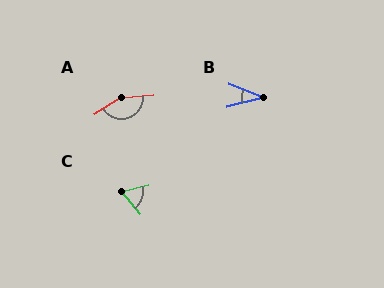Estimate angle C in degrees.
Approximately 65 degrees.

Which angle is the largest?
A, at approximately 152 degrees.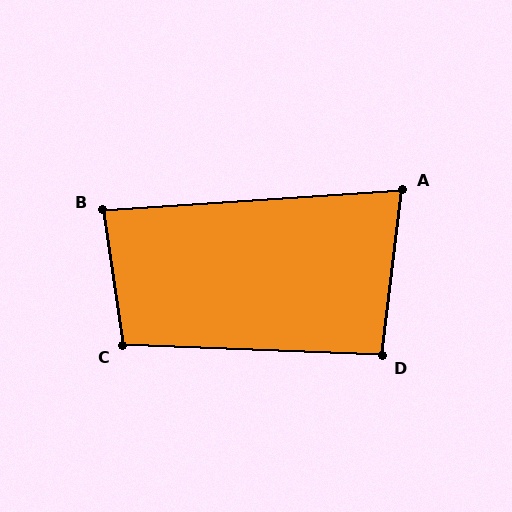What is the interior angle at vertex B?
Approximately 85 degrees (approximately right).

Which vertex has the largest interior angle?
C, at approximately 101 degrees.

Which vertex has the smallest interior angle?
A, at approximately 79 degrees.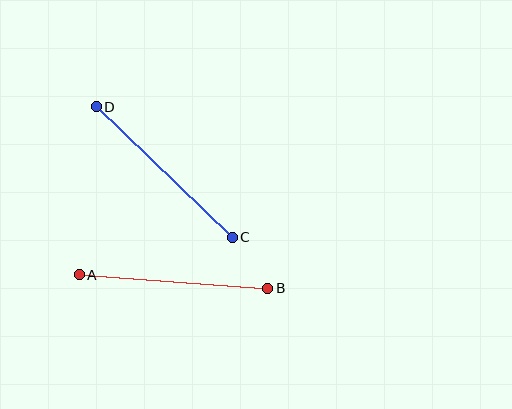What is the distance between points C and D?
The distance is approximately 189 pixels.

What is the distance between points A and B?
The distance is approximately 189 pixels.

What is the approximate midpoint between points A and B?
The midpoint is at approximately (174, 282) pixels.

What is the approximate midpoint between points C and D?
The midpoint is at approximately (164, 172) pixels.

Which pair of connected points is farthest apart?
Points A and B are farthest apart.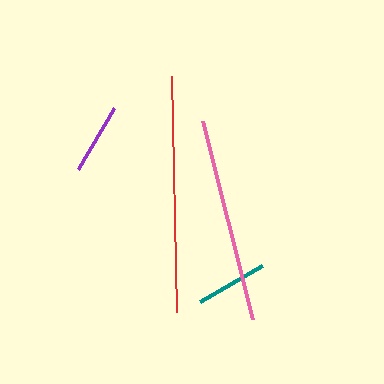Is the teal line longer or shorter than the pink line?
The pink line is longer than the teal line.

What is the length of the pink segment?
The pink segment is approximately 204 pixels long.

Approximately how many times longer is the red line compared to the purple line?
The red line is approximately 3.3 times the length of the purple line.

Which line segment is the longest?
The red line is the longest at approximately 236 pixels.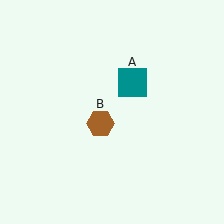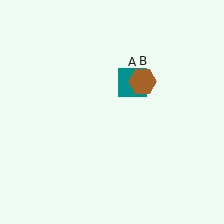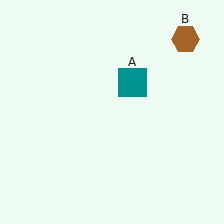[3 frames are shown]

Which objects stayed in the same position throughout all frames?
Teal square (object A) remained stationary.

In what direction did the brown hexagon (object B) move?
The brown hexagon (object B) moved up and to the right.